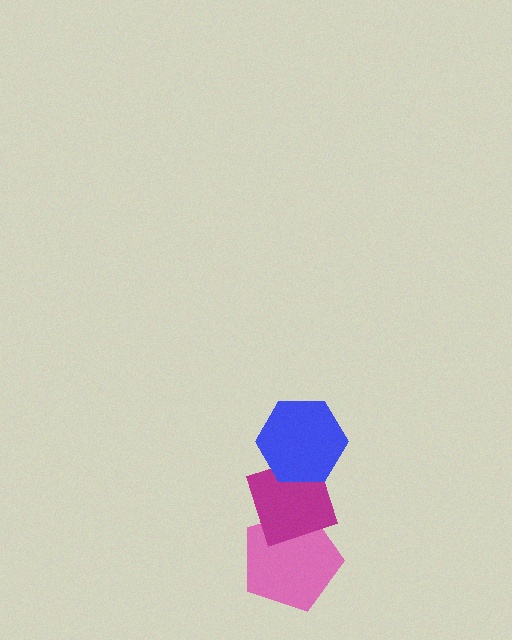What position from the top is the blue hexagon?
The blue hexagon is 1st from the top.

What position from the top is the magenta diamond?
The magenta diamond is 2nd from the top.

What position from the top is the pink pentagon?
The pink pentagon is 3rd from the top.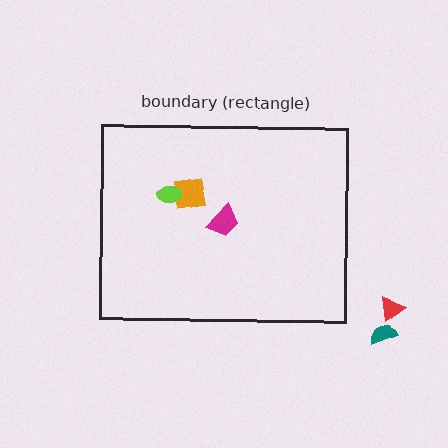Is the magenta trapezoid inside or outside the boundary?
Inside.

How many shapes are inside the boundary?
3 inside, 2 outside.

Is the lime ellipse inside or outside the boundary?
Inside.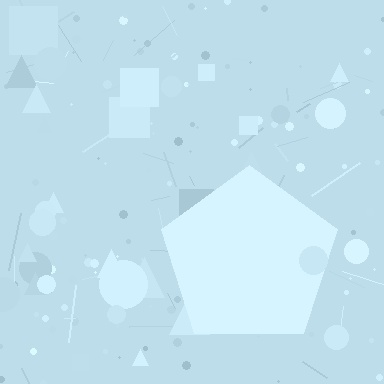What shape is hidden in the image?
A pentagon is hidden in the image.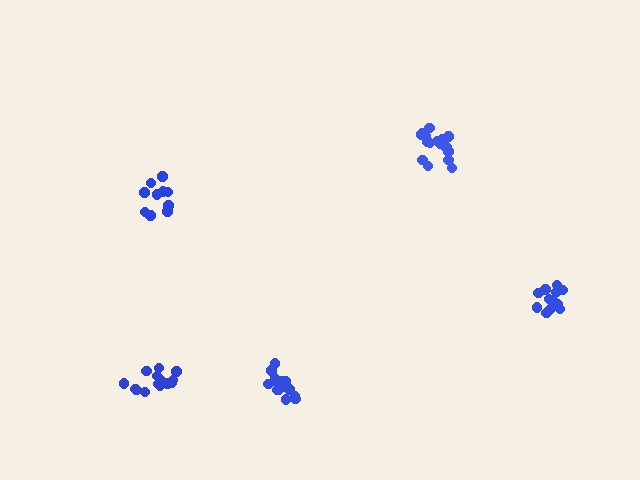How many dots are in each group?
Group 1: 11 dots, Group 2: 14 dots, Group 3: 14 dots, Group 4: 14 dots, Group 5: 16 dots (69 total).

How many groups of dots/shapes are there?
There are 5 groups.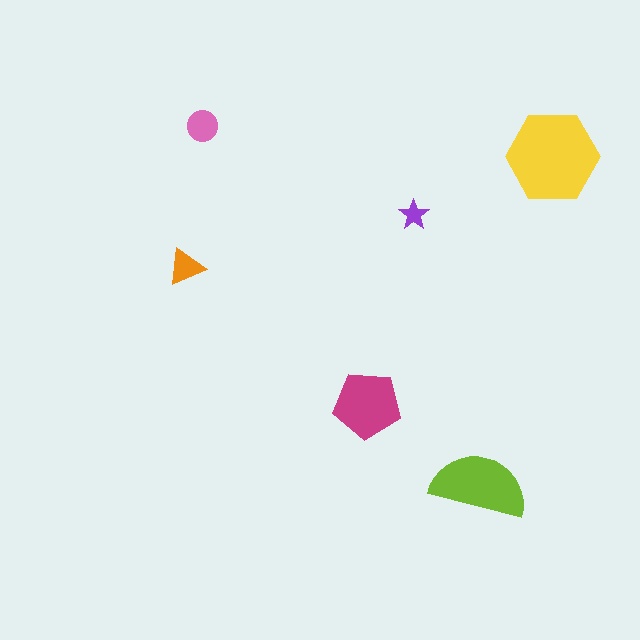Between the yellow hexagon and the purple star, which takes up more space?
The yellow hexagon.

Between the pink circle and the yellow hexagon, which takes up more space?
The yellow hexagon.